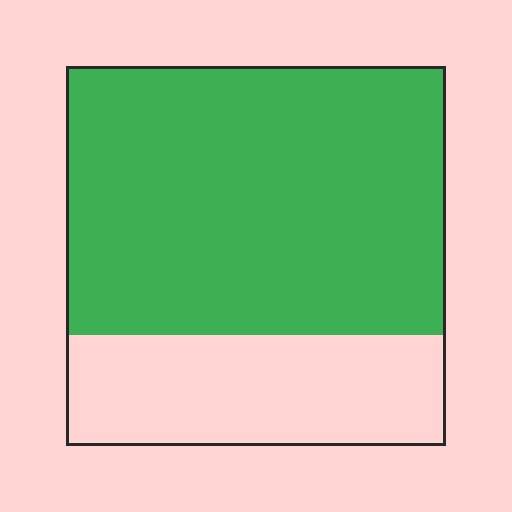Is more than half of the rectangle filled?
Yes.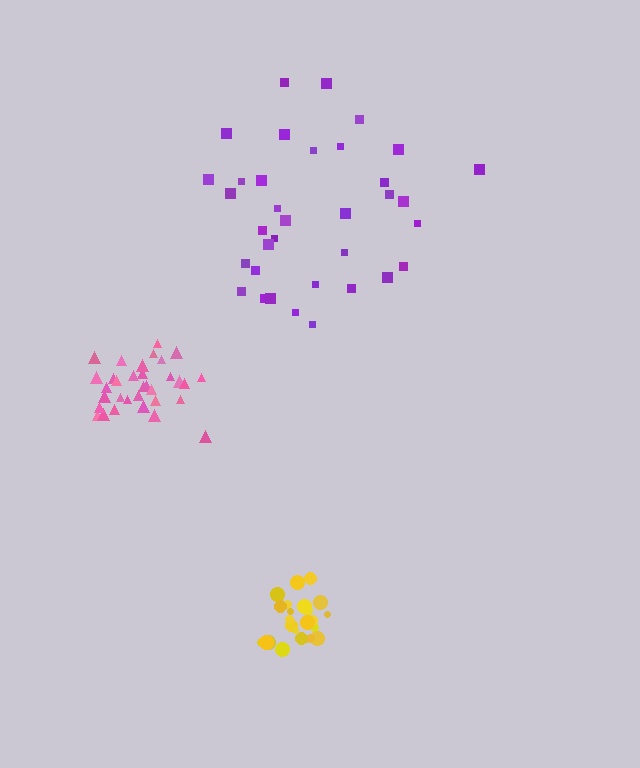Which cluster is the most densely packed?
Yellow.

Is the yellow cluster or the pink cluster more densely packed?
Yellow.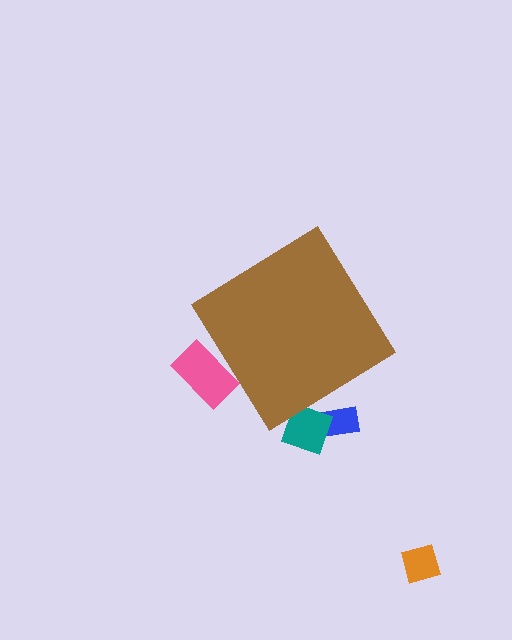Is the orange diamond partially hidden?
No, the orange diamond is fully visible.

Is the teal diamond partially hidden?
Yes, the teal diamond is partially hidden behind the brown diamond.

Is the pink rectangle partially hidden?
Yes, the pink rectangle is partially hidden behind the brown diamond.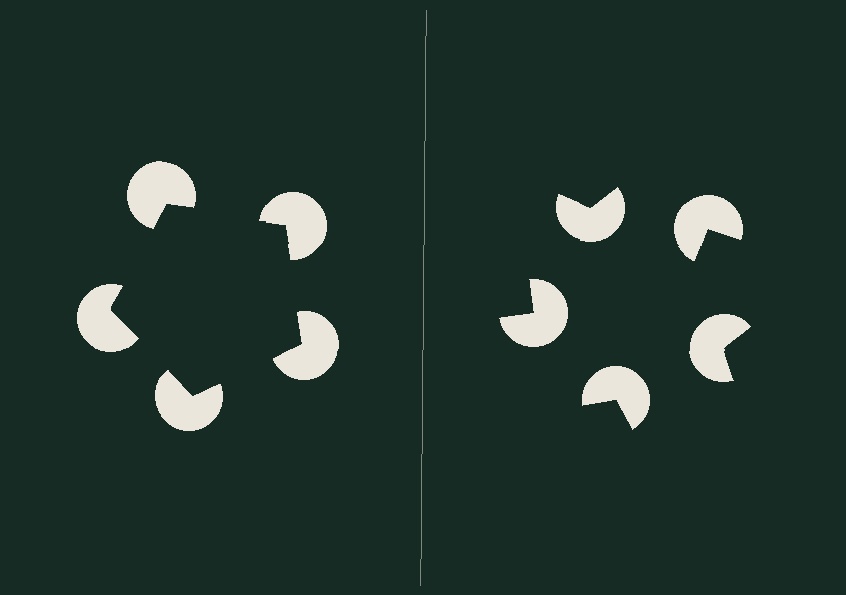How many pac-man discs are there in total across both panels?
10 — 5 on each side.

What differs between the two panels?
The pac-man discs are positioned identically on both sides; only the wedge orientations differ. On the left they align to a pentagon; on the right they are misaligned.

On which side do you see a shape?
An illusory pentagon appears on the left side. On the right side the wedge cuts are rotated, so no coherent shape forms.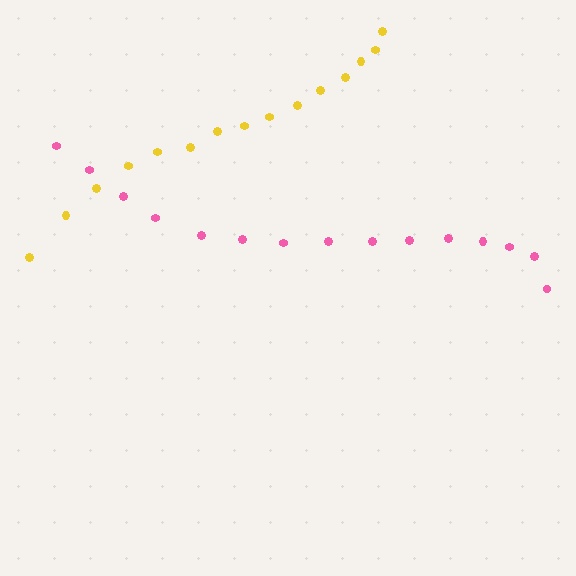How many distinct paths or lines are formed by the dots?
There are 2 distinct paths.